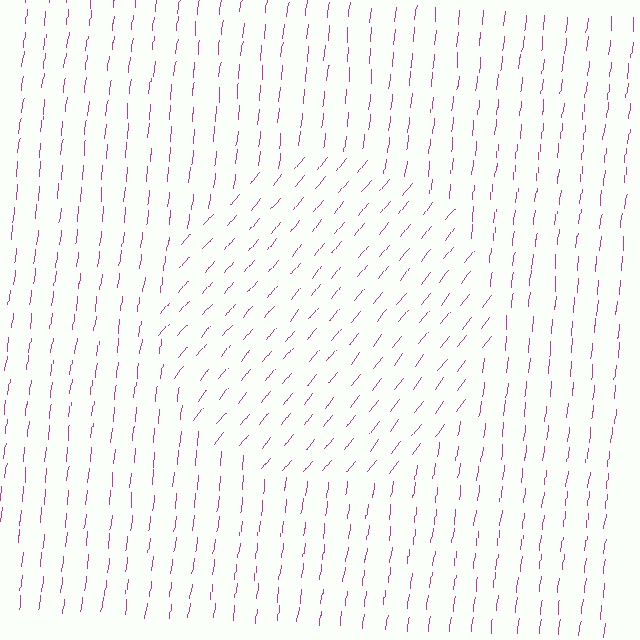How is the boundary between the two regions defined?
The boundary is defined purely by a change in line orientation (approximately 33 degrees difference). All lines are the same color and thickness.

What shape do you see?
I see a circle.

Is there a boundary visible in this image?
Yes, there is a texture boundary formed by a change in line orientation.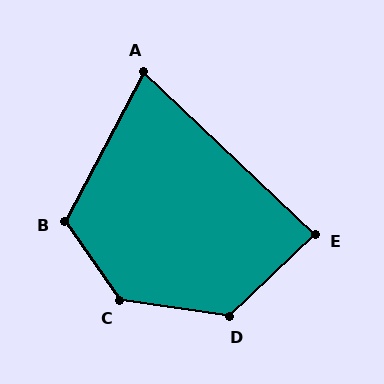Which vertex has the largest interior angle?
C, at approximately 133 degrees.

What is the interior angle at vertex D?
Approximately 128 degrees (obtuse).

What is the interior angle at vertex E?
Approximately 87 degrees (approximately right).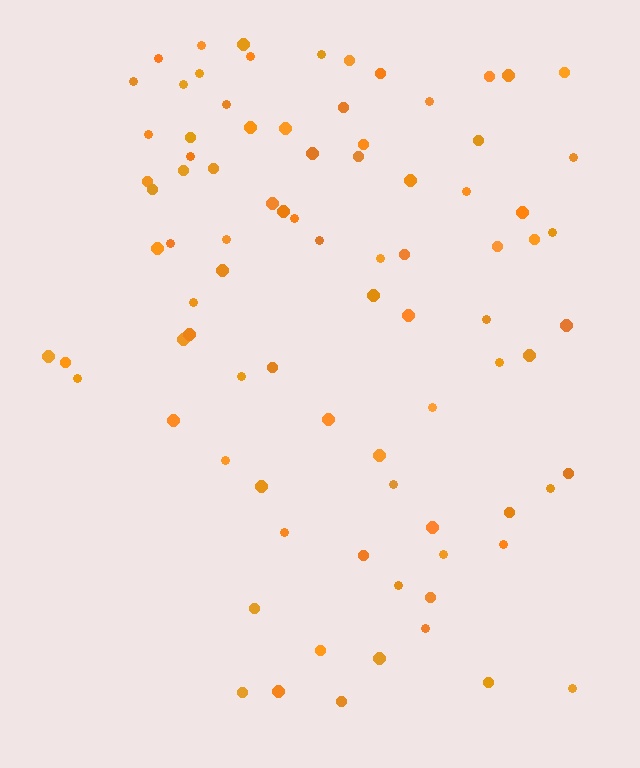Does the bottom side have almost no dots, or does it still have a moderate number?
Still a moderate number, just noticeably fewer than the top.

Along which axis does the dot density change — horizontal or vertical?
Vertical.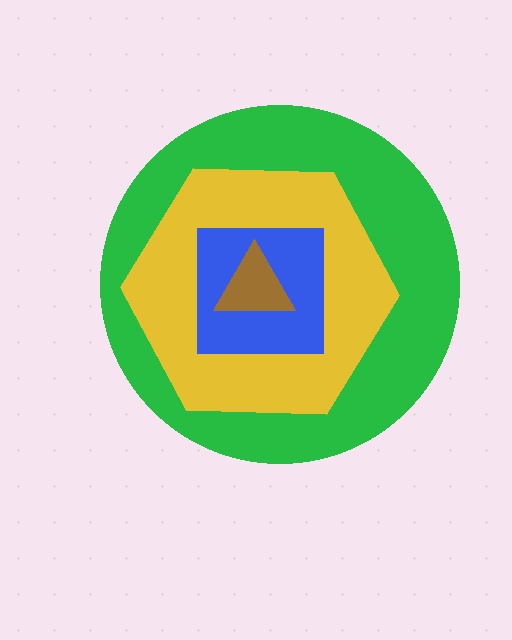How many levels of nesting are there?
4.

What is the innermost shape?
The brown triangle.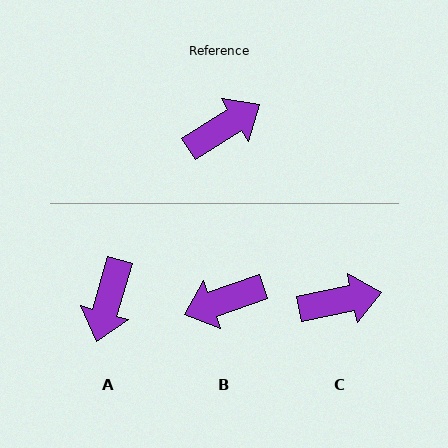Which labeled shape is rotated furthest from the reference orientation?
B, about 167 degrees away.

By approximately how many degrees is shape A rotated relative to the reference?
Approximately 139 degrees clockwise.